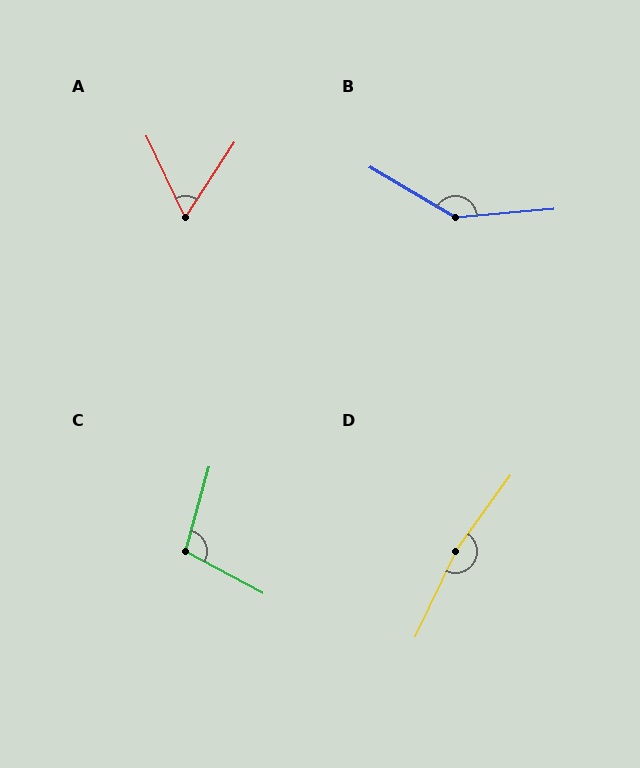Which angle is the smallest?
A, at approximately 59 degrees.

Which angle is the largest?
D, at approximately 169 degrees.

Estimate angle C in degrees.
Approximately 103 degrees.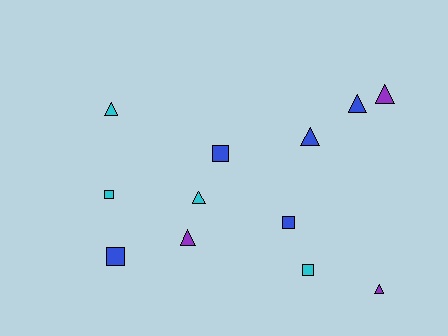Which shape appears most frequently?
Triangle, with 7 objects.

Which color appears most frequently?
Blue, with 5 objects.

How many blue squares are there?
There are 3 blue squares.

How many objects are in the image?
There are 12 objects.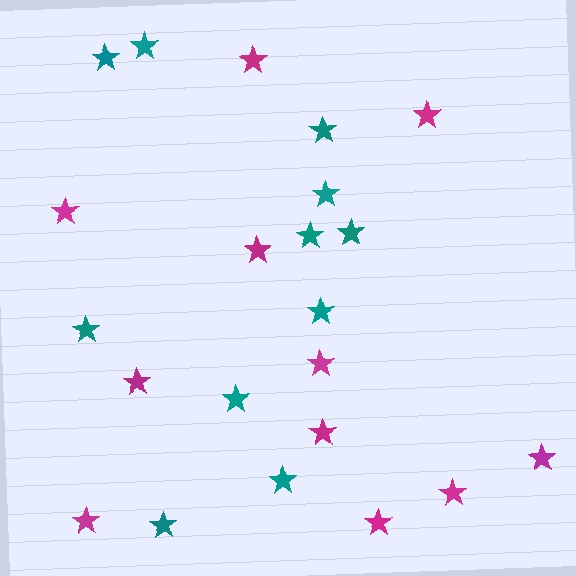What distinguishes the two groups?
There are 2 groups: one group of teal stars (11) and one group of magenta stars (11).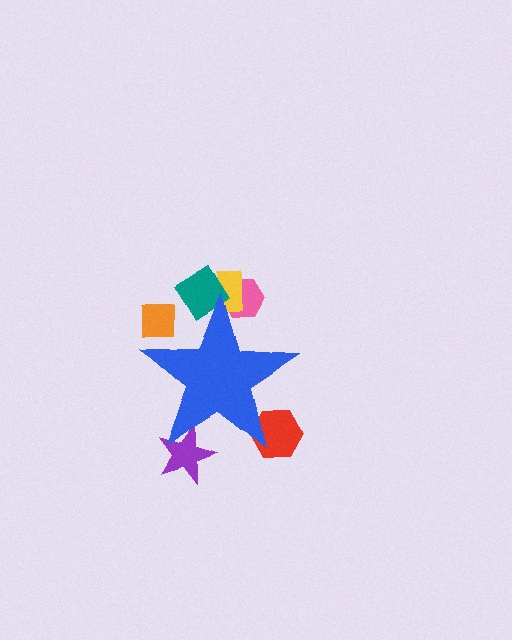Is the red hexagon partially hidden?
Yes, the red hexagon is partially hidden behind the blue star.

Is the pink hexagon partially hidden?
Yes, the pink hexagon is partially hidden behind the blue star.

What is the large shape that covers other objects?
A blue star.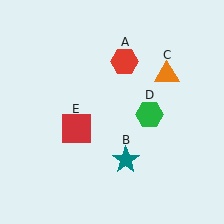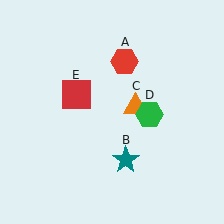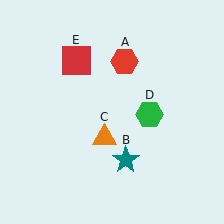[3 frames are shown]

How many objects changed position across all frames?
2 objects changed position: orange triangle (object C), red square (object E).